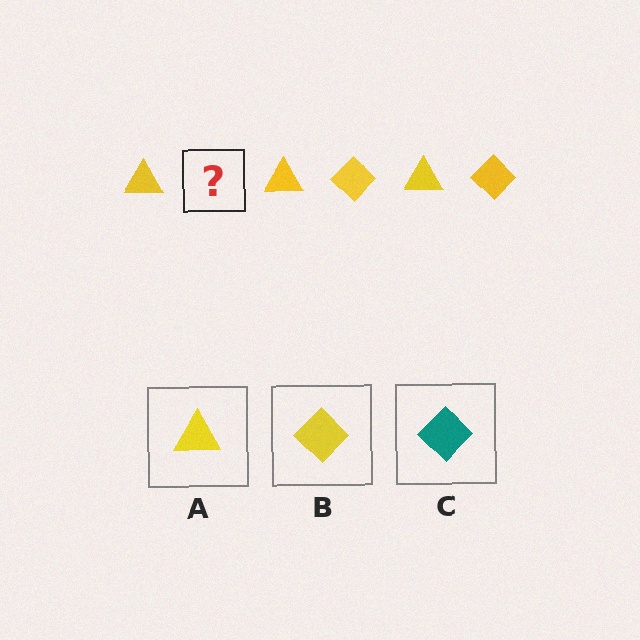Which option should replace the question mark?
Option B.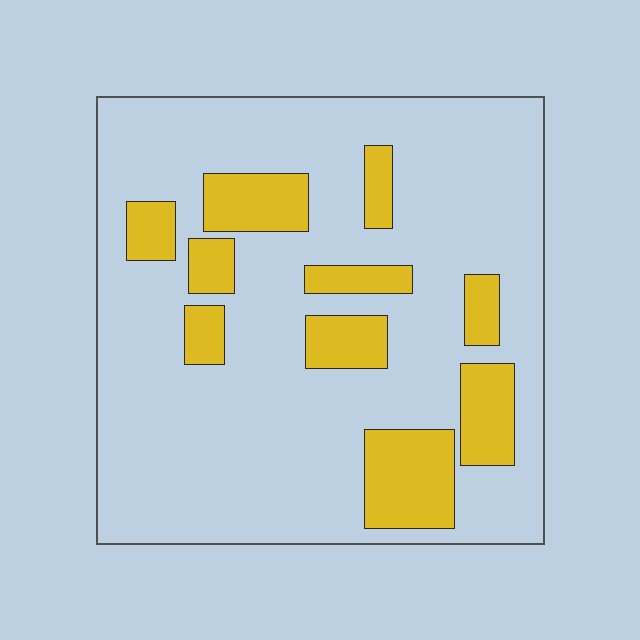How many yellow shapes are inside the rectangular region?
10.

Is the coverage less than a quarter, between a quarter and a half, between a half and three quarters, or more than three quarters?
Less than a quarter.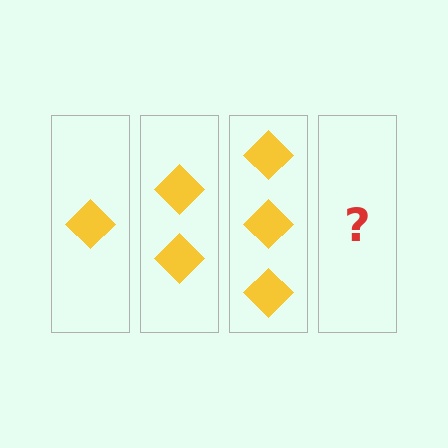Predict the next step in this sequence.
The next step is 4 diamonds.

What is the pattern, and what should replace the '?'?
The pattern is that each step adds one more diamond. The '?' should be 4 diamonds.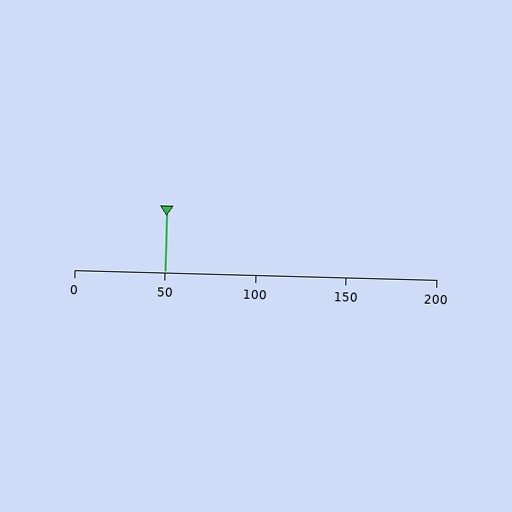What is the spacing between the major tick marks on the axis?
The major ticks are spaced 50 apart.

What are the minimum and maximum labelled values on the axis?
The axis runs from 0 to 200.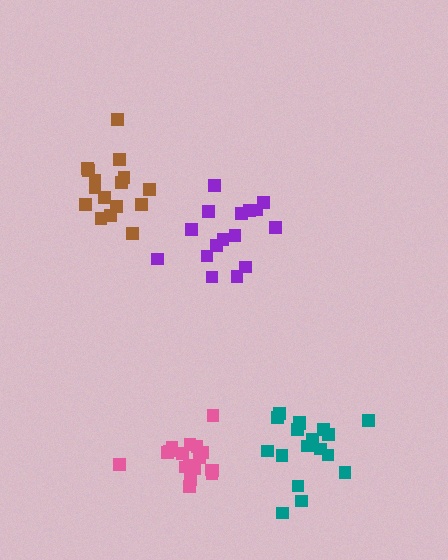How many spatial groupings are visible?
There are 4 spatial groupings.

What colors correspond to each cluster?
The clusters are colored: pink, teal, brown, purple.